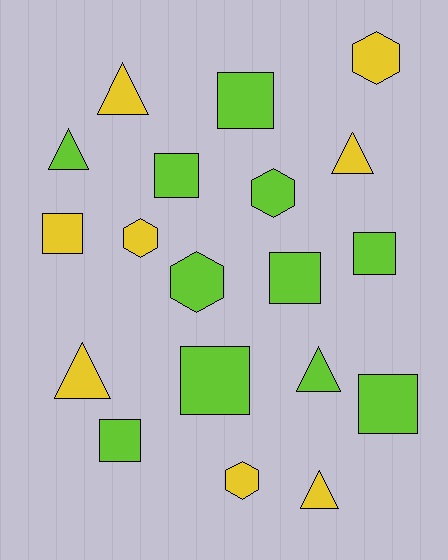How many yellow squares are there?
There is 1 yellow square.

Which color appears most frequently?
Lime, with 11 objects.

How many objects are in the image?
There are 19 objects.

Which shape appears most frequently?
Square, with 8 objects.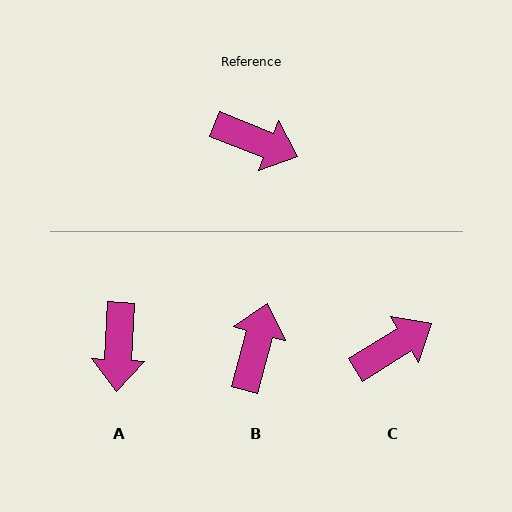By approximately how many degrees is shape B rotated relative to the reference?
Approximately 97 degrees counter-clockwise.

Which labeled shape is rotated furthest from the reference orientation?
B, about 97 degrees away.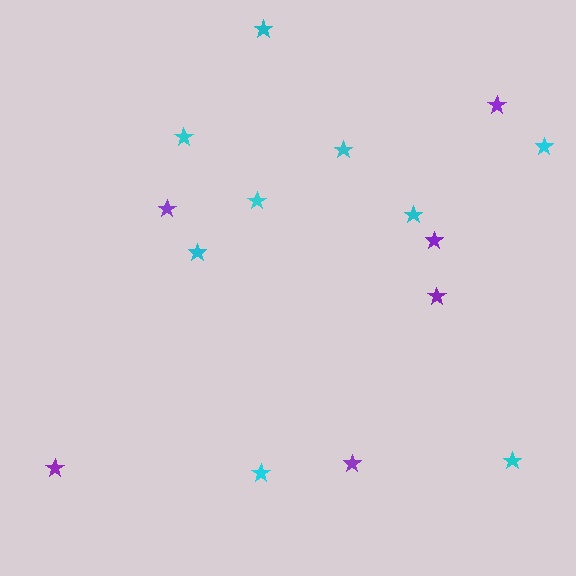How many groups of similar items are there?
There are 2 groups: one group of cyan stars (9) and one group of purple stars (6).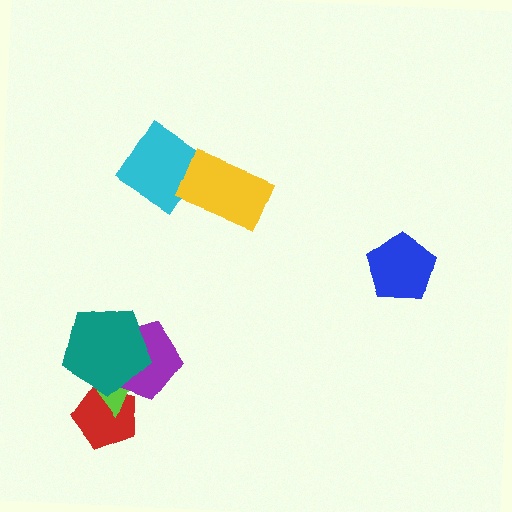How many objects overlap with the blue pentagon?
0 objects overlap with the blue pentagon.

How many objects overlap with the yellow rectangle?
1 object overlaps with the yellow rectangle.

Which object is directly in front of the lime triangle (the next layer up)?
The purple pentagon is directly in front of the lime triangle.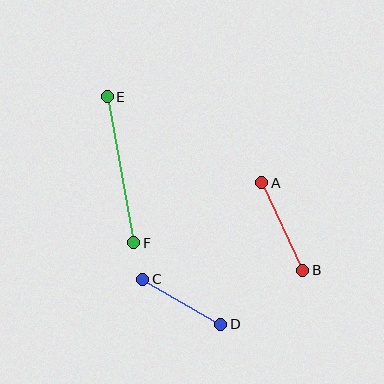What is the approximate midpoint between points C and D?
The midpoint is at approximately (182, 302) pixels.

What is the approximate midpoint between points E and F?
The midpoint is at approximately (121, 170) pixels.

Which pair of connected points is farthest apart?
Points E and F are farthest apart.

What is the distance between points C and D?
The distance is approximately 90 pixels.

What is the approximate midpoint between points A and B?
The midpoint is at approximately (282, 226) pixels.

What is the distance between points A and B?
The distance is approximately 96 pixels.